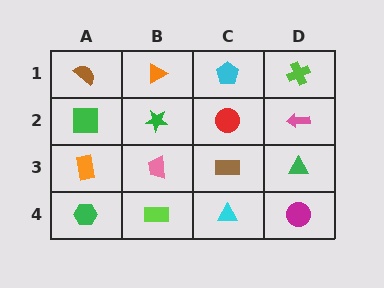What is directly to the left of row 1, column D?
A cyan pentagon.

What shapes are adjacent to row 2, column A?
A brown semicircle (row 1, column A), an orange rectangle (row 3, column A), a green star (row 2, column B).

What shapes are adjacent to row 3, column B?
A green star (row 2, column B), a lime rectangle (row 4, column B), an orange rectangle (row 3, column A), a brown rectangle (row 3, column C).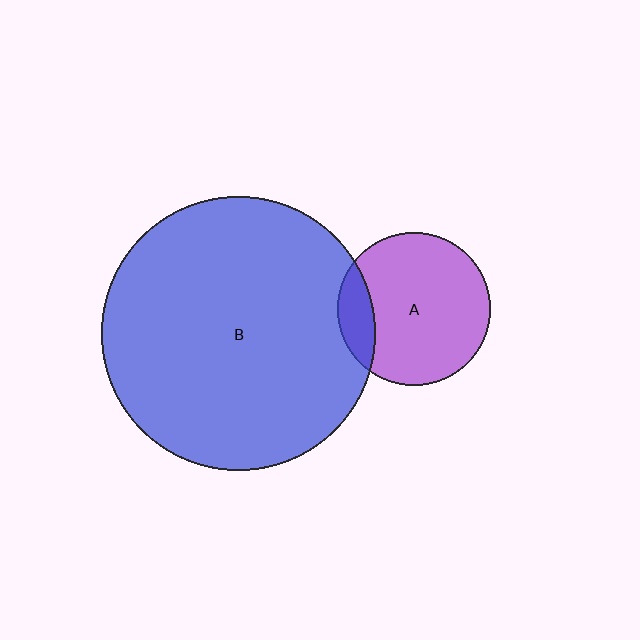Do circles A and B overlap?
Yes.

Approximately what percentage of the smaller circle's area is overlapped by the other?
Approximately 15%.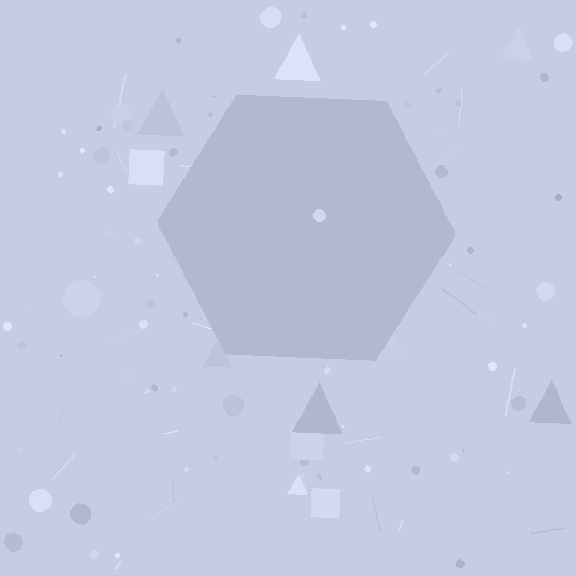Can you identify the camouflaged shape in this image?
The camouflaged shape is a hexagon.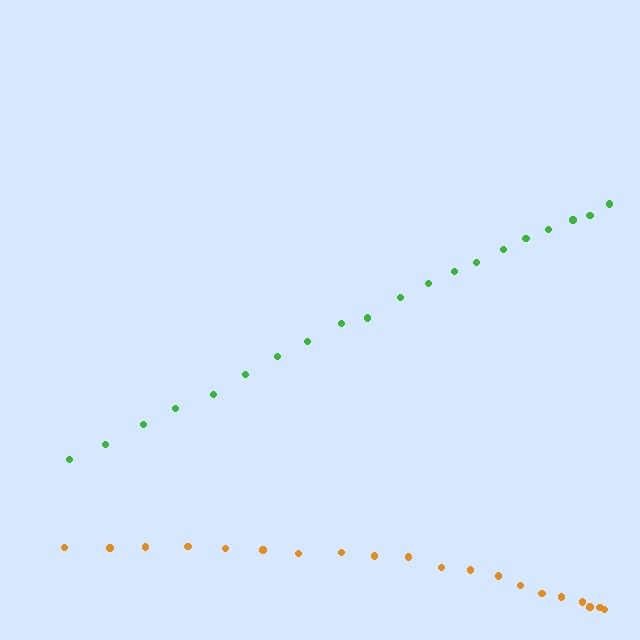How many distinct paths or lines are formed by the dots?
There are 2 distinct paths.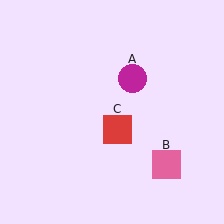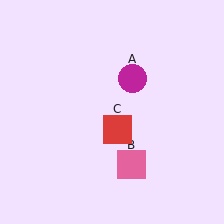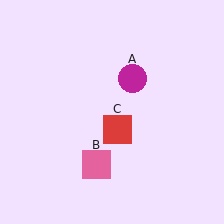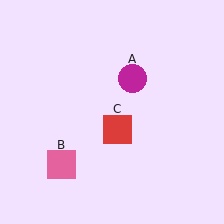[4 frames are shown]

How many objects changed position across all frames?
1 object changed position: pink square (object B).